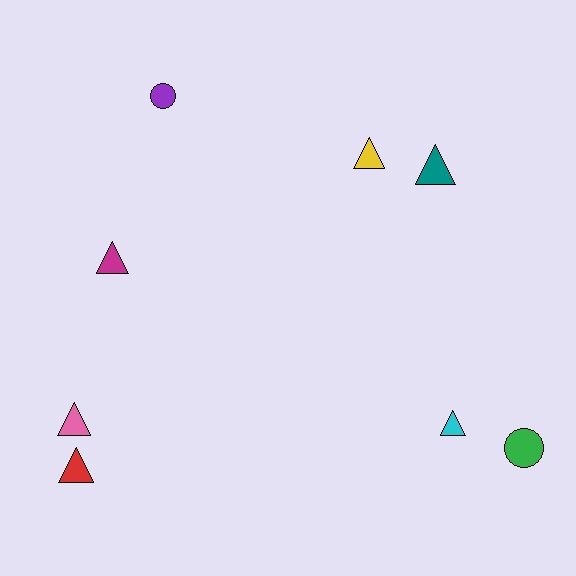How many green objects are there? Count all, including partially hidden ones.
There is 1 green object.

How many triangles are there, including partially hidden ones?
There are 6 triangles.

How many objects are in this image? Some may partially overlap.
There are 8 objects.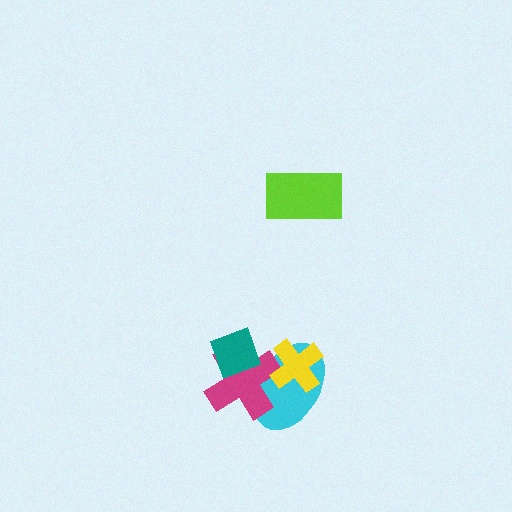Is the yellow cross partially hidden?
No, no other shape covers it.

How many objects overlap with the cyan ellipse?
3 objects overlap with the cyan ellipse.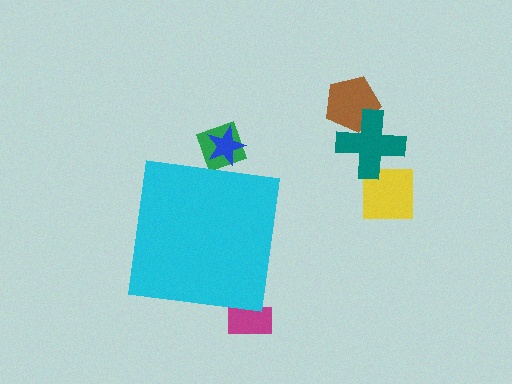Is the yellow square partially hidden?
No, the yellow square is fully visible.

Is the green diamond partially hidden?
Yes, the green diamond is partially hidden behind the cyan square.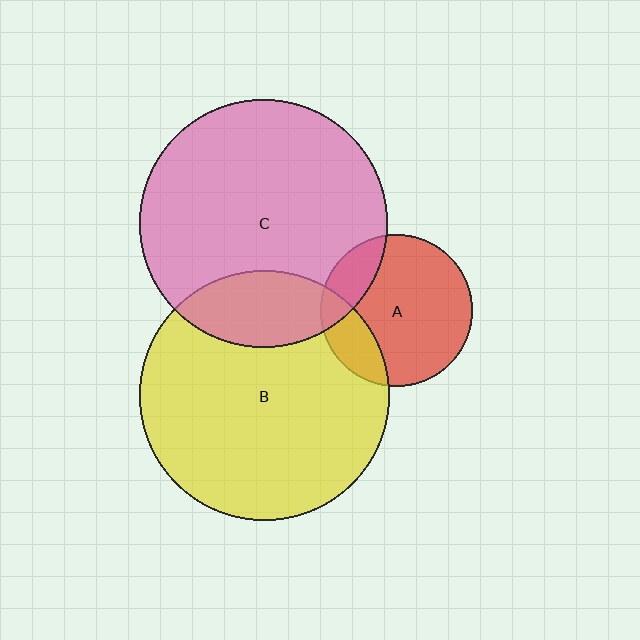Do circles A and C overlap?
Yes.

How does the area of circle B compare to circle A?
Approximately 2.7 times.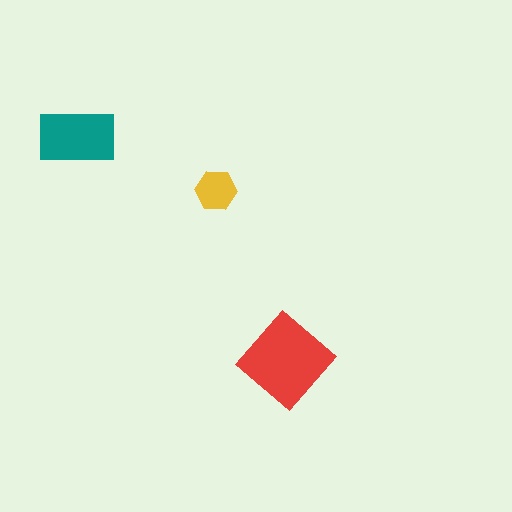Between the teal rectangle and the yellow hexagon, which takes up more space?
The teal rectangle.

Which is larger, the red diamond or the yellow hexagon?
The red diamond.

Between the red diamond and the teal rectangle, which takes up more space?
The red diamond.